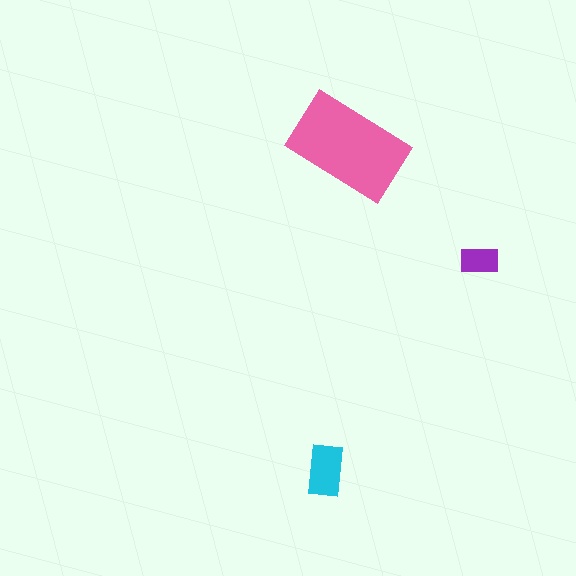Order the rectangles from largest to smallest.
the pink one, the cyan one, the purple one.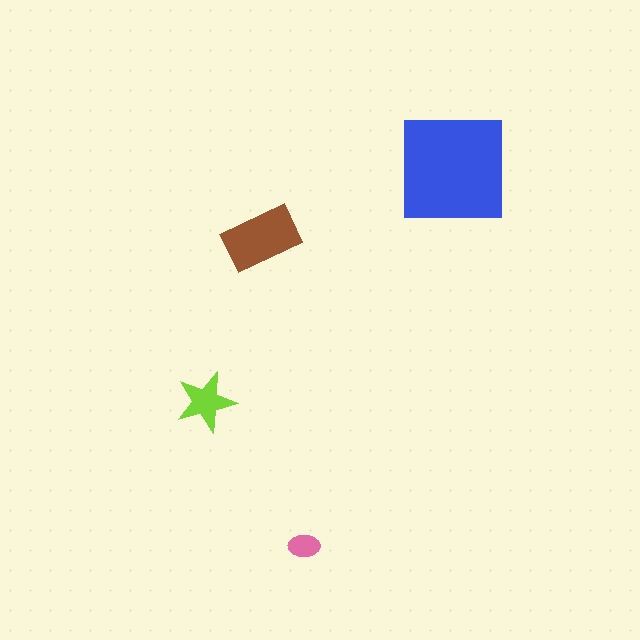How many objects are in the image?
There are 4 objects in the image.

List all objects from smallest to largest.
The pink ellipse, the lime star, the brown rectangle, the blue square.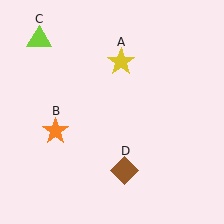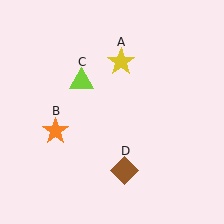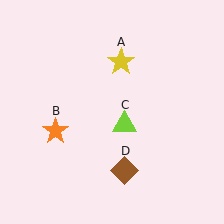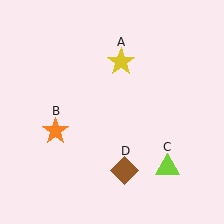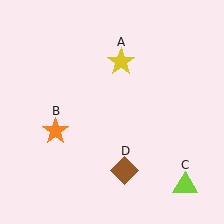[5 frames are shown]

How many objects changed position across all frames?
1 object changed position: lime triangle (object C).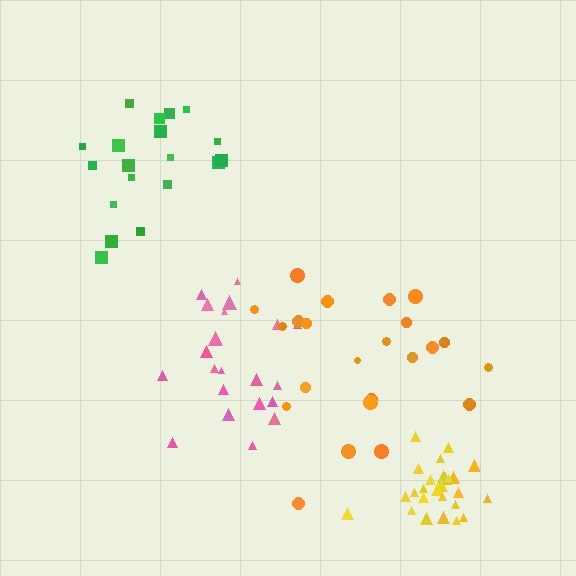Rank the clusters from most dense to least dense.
yellow, pink, green, orange.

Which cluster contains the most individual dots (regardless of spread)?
Yellow (26).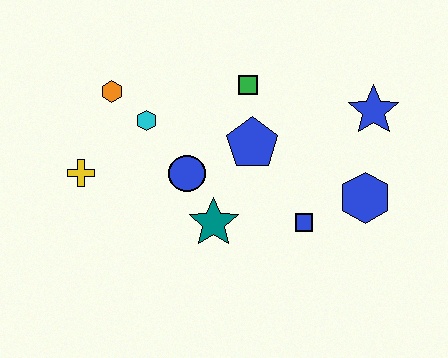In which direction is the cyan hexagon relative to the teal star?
The cyan hexagon is above the teal star.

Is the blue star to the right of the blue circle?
Yes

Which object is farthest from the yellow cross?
The blue star is farthest from the yellow cross.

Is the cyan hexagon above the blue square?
Yes